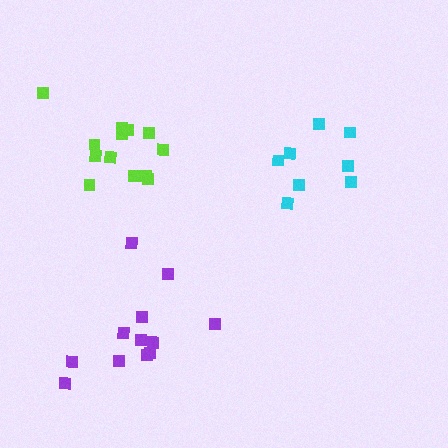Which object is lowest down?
The purple cluster is bottommost.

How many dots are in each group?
Group 1: 13 dots, Group 2: 12 dots, Group 3: 8 dots (33 total).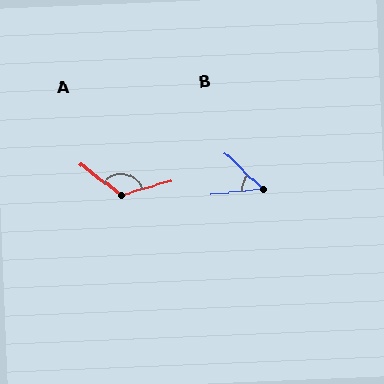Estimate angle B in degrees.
Approximately 49 degrees.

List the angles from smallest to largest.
B (49°), A (127°).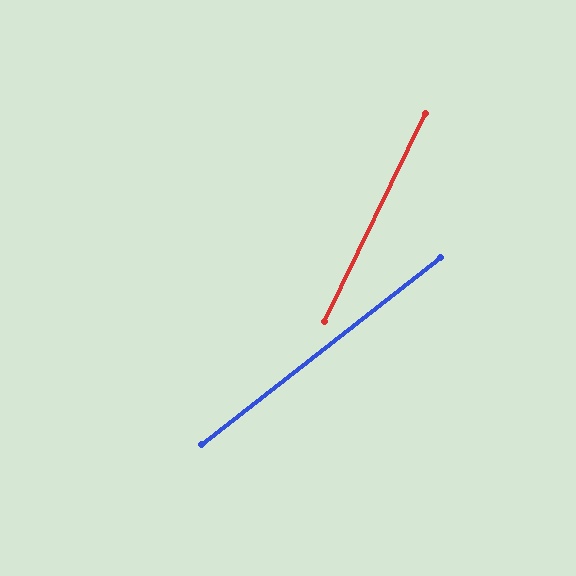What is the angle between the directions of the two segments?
Approximately 26 degrees.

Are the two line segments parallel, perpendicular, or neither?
Neither parallel nor perpendicular — they differ by about 26°.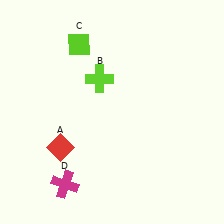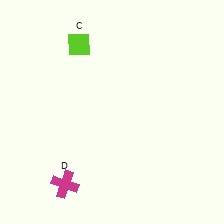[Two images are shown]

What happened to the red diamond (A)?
The red diamond (A) was removed in Image 2. It was in the bottom-left area of Image 1.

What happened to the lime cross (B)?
The lime cross (B) was removed in Image 2. It was in the top-left area of Image 1.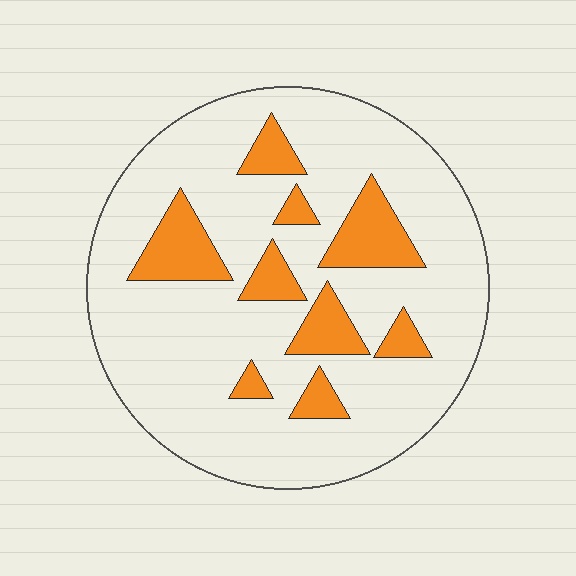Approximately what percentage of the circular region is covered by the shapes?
Approximately 20%.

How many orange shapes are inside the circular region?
9.